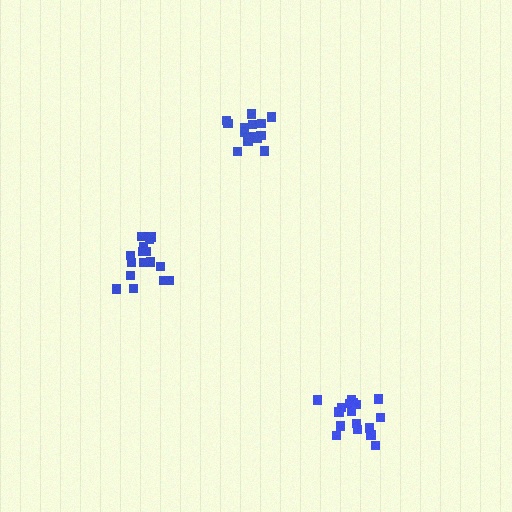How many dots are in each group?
Group 1: 14 dots, Group 2: 17 dots, Group 3: 16 dots (47 total).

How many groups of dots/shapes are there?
There are 3 groups.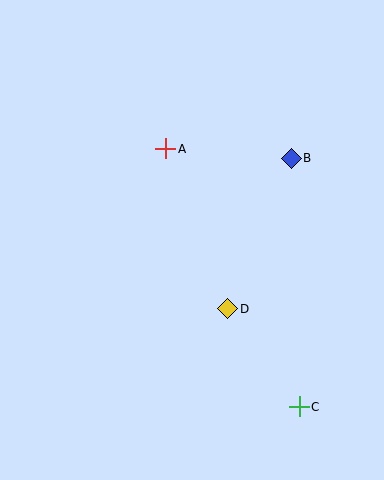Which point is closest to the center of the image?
Point D at (228, 309) is closest to the center.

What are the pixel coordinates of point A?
Point A is at (166, 149).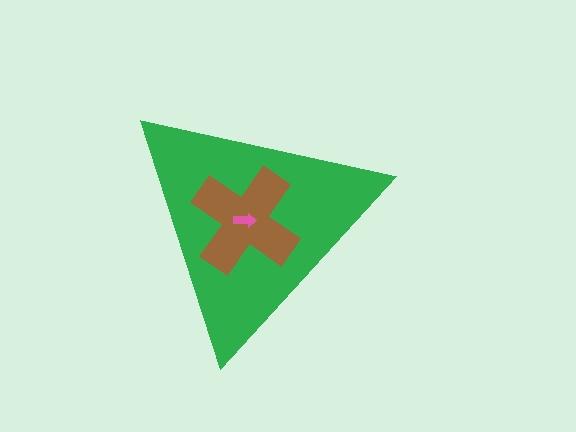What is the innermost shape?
The pink arrow.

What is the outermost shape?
The green triangle.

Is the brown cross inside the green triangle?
Yes.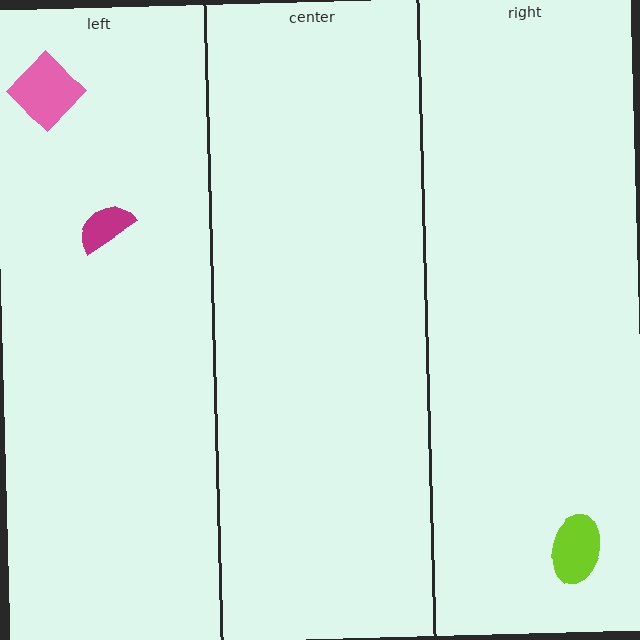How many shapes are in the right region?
1.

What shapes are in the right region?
The lime ellipse.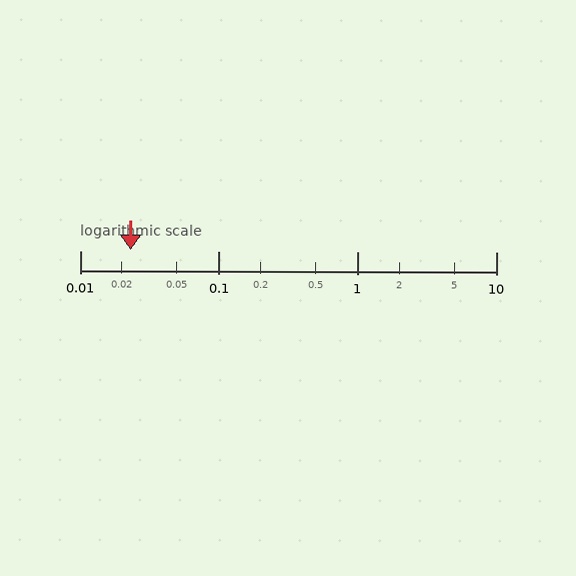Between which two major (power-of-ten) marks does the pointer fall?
The pointer is between 0.01 and 0.1.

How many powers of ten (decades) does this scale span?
The scale spans 3 decades, from 0.01 to 10.